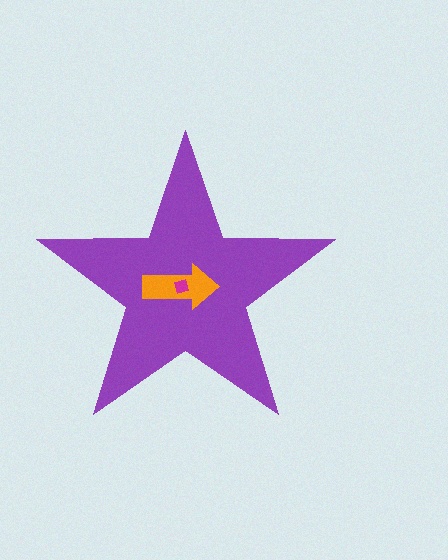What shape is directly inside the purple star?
The orange arrow.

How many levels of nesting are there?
3.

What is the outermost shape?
The purple star.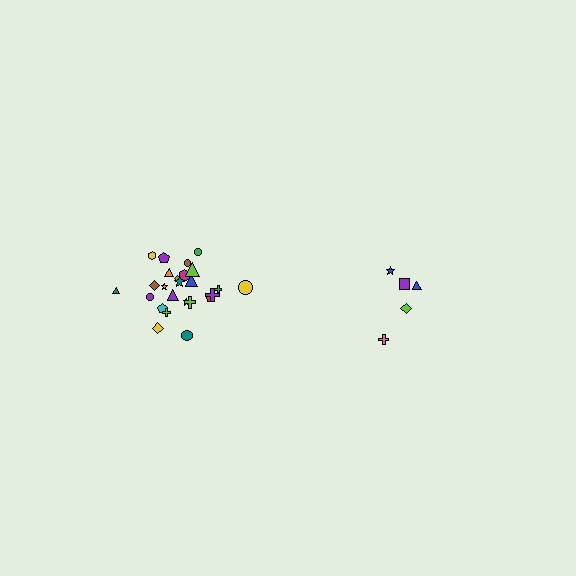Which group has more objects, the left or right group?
The left group.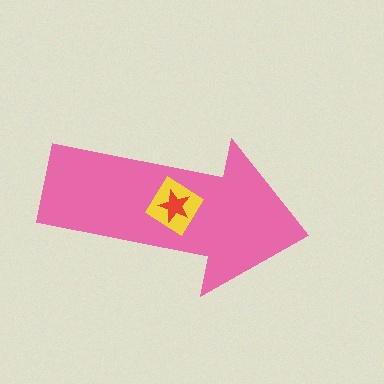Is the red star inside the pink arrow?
Yes.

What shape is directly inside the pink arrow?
The yellow diamond.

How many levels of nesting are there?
3.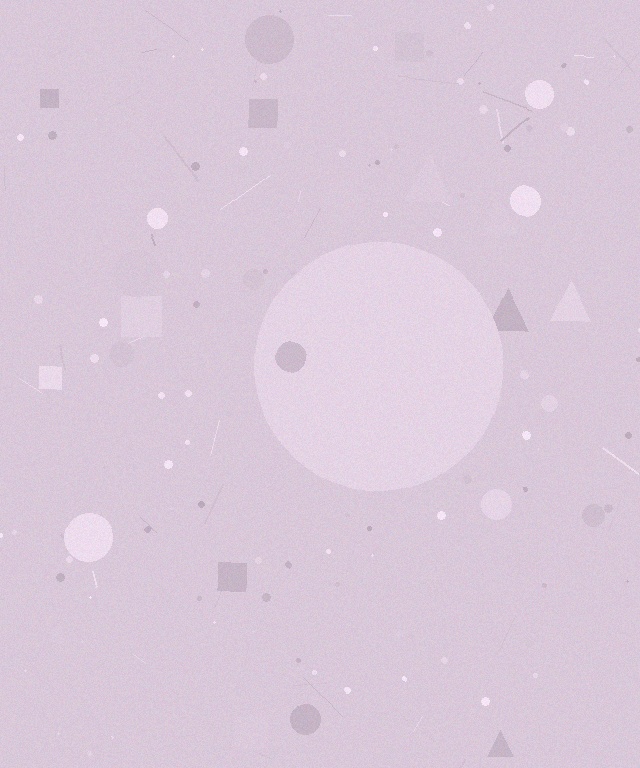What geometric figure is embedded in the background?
A circle is embedded in the background.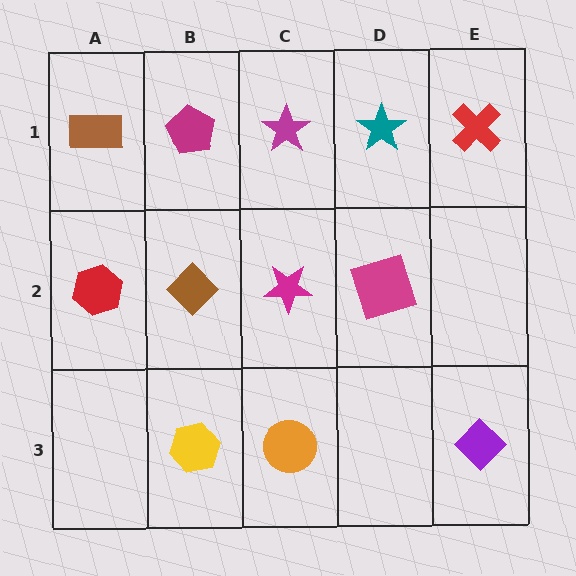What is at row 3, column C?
An orange circle.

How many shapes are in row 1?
5 shapes.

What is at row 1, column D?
A teal star.